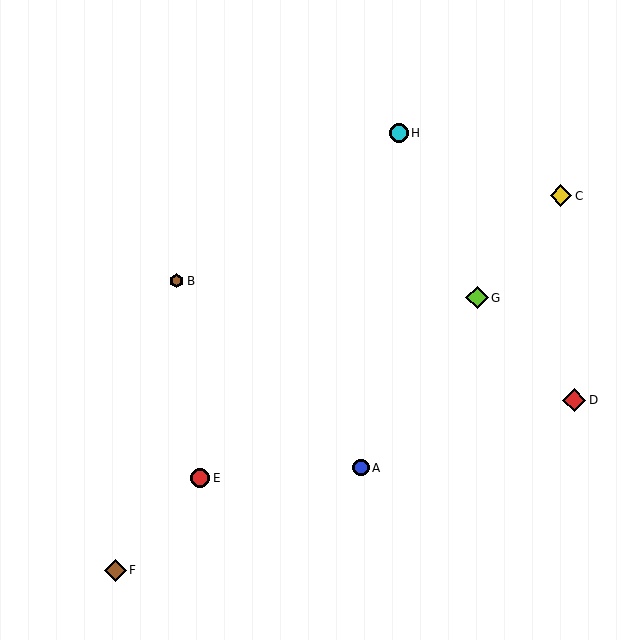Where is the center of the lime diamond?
The center of the lime diamond is at (477, 298).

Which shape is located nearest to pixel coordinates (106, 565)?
The brown diamond (labeled F) at (115, 570) is nearest to that location.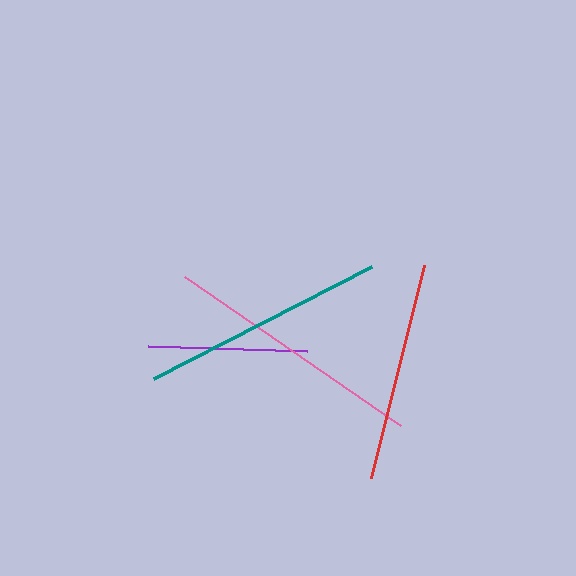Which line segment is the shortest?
The purple line is the shortest at approximately 159 pixels.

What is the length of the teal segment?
The teal segment is approximately 245 pixels long.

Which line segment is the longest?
The pink line is the longest at approximately 262 pixels.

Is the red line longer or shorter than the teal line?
The teal line is longer than the red line.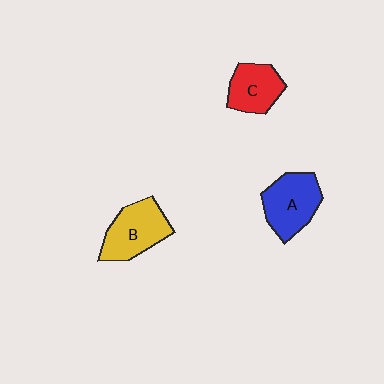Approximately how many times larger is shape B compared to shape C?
Approximately 1.3 times.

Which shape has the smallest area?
Shape C (red).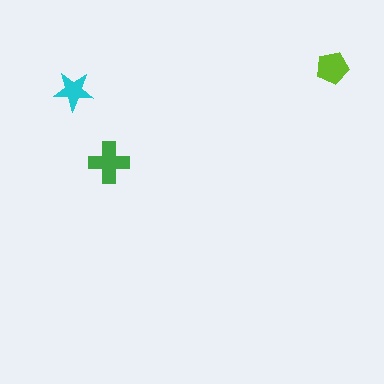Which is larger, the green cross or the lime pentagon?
The green cross.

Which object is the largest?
The green cross.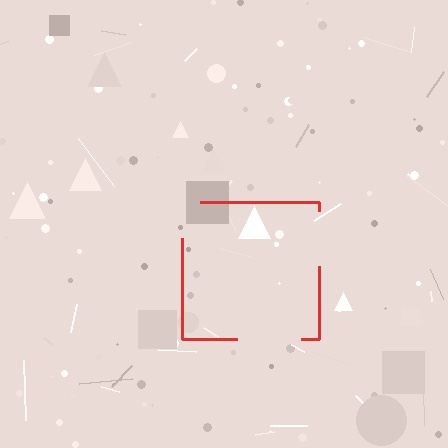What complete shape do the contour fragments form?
The contour fragments form a square.